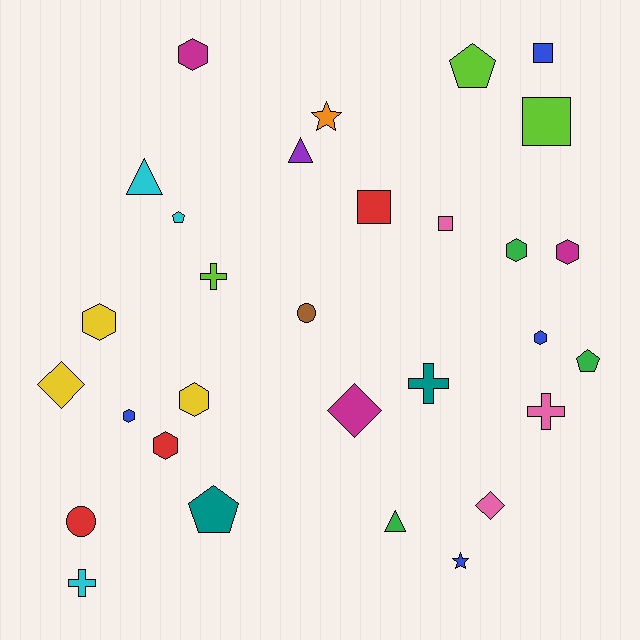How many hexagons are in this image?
There are 8 hexagons.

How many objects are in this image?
There are 30 objects.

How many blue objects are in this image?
There are 4 blue objects.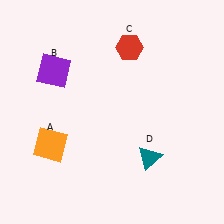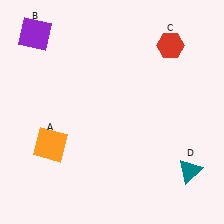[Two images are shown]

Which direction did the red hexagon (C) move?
The red hexagon (C) moved right.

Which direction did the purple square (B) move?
The purple square (B) moved up.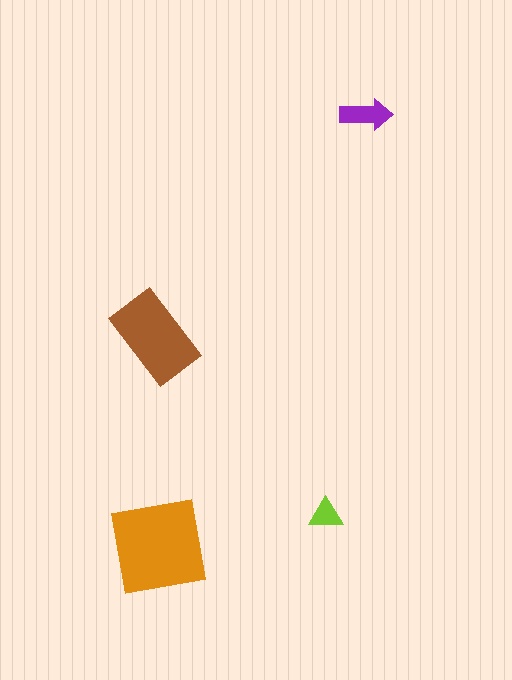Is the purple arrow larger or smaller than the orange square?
Smaller.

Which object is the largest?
The orange square.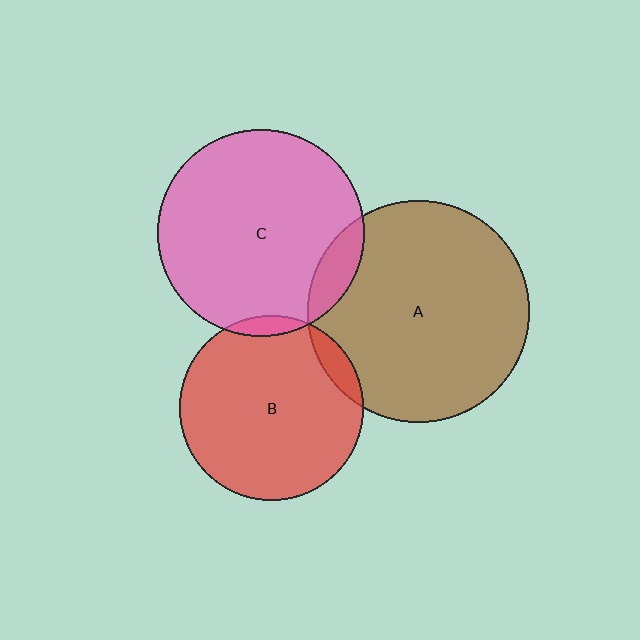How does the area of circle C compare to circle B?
Approximately 1.3 times.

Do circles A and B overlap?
Yes.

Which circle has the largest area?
Circle A (brown).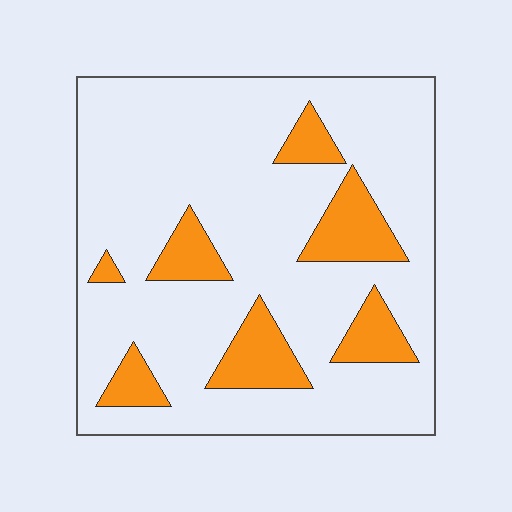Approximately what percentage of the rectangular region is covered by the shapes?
Approximately 20%.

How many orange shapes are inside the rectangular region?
7.